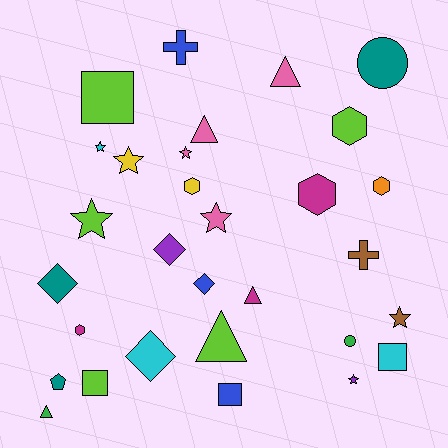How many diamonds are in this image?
There are 4 diamonds.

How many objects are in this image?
There are 30 objects.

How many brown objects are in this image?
There are 2 brown objects.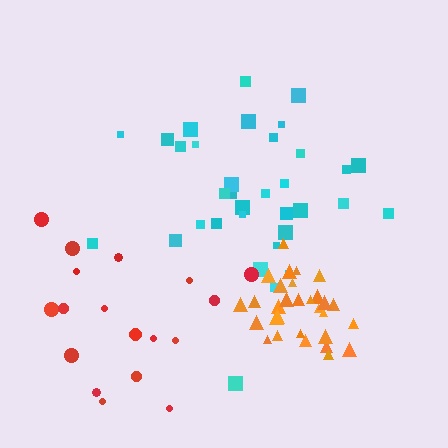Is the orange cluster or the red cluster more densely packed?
Orange.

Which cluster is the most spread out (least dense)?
Red.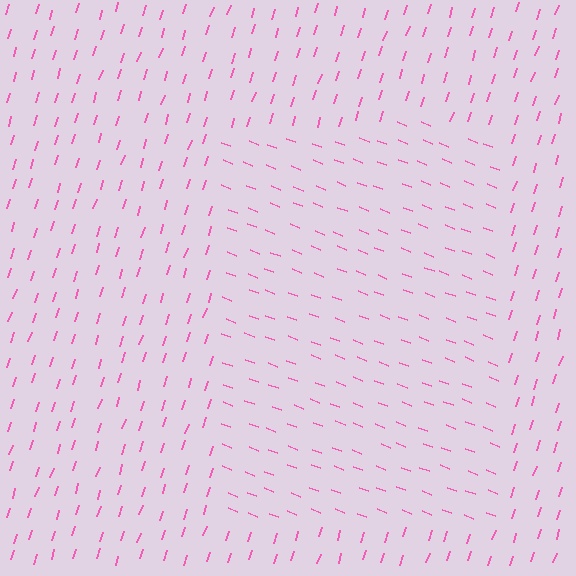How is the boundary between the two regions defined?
The boundary is defined purely by a change in line orientation (approximately 87 degrees difference). All lines are the same color and thickness.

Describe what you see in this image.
The image is filled with small pink line segments. A rectangle region in the image has lines oriented differently from the surrounding lines, creating a visible texture boundary.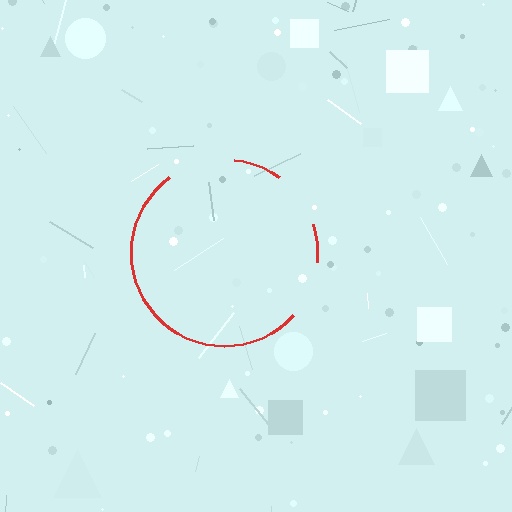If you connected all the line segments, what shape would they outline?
They would outline a circle.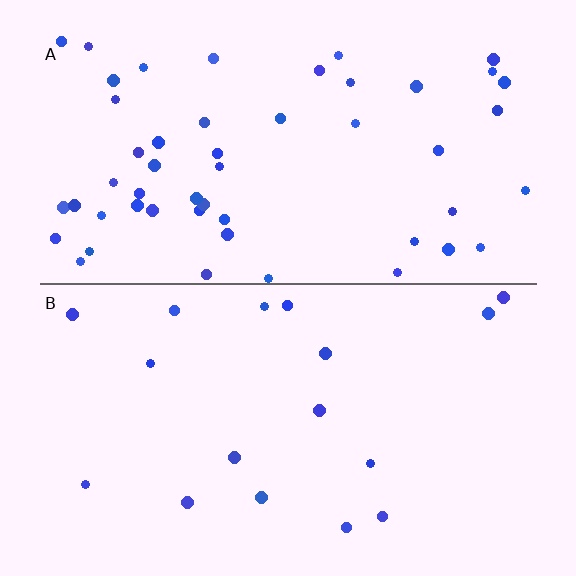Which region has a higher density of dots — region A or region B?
A (the top).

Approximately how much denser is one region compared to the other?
Approximately 3.0× — region A over region B.